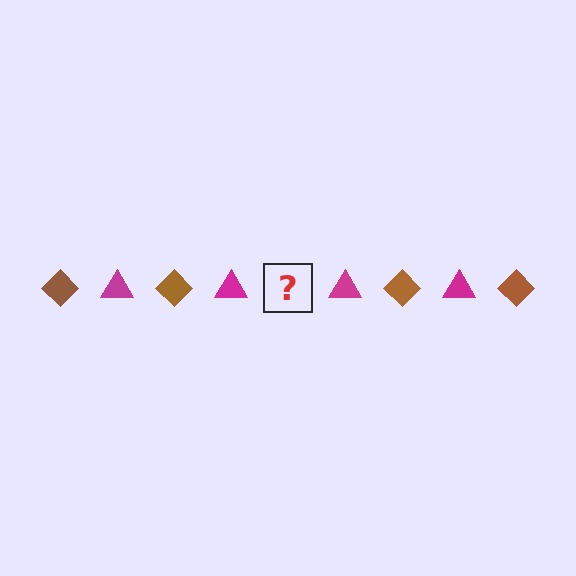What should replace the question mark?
The question mark should be replaced with a brown diamond.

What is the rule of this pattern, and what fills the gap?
The rule is that the pattern alternates between brown diamond and magenta triangle. The gap should be filled with a brown diamond.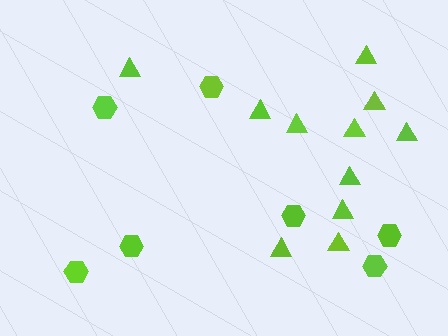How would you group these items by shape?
There are 2 groups: one group of hexagons (7) and one group of triangles (11).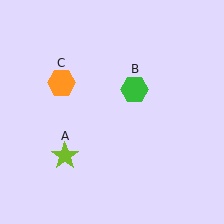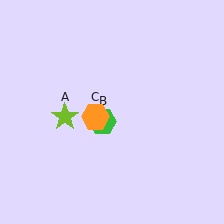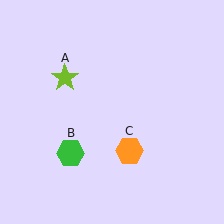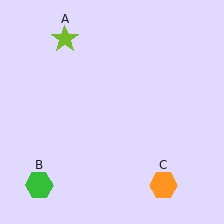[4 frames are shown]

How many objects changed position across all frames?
3 objects changed position: lime star (object A), green hexagon (object B), orange hexagon (object C).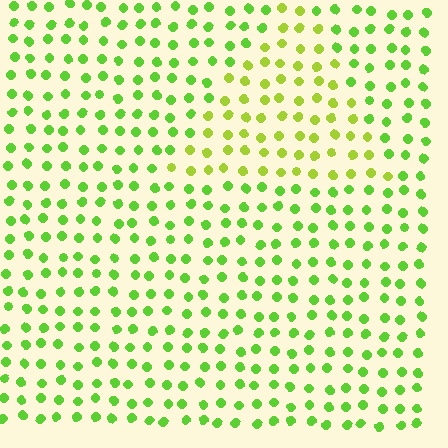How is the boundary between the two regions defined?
The boundary is defined purely by a slight shift in hue (about 27 degrees). Spacing, size, and orientation are identical on both sides.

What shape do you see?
I see a triangle.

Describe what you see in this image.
The image is filled with small lime elements in a uniform arrangement. A triangle-shaped region is visible where the elements are tinted to a slightly different hue, forming a subtle color boundary.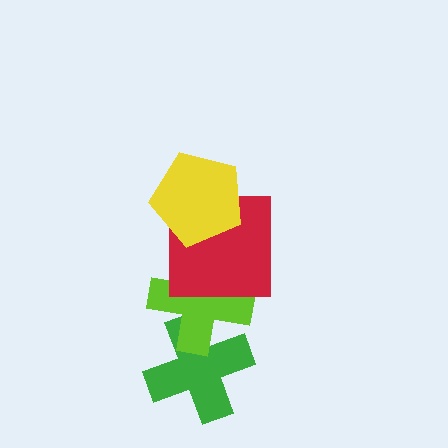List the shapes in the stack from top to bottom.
From top to bottom: the yellow pentagon, the red square, the lime cross, the green cross.